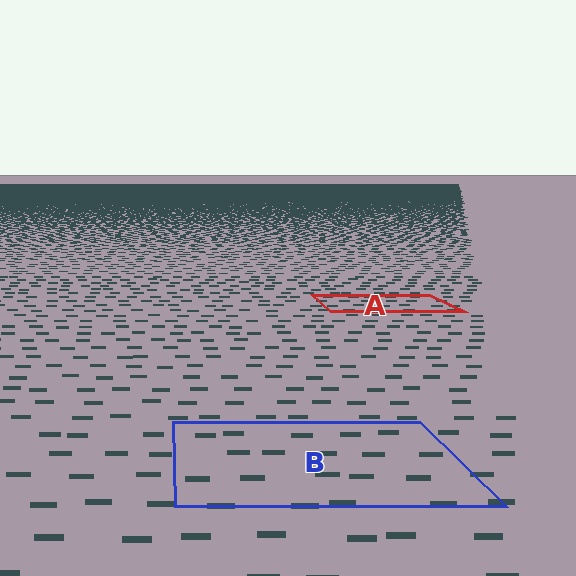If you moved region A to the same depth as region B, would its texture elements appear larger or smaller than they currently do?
They would appear larger. At a closer depth, the same texture elements are projected at a bigger on-screen size.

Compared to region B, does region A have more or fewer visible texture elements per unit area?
Region A has more texture elements per unit area — they are packed more densely because it is farther away.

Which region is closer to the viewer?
Region B is closer. The texture elements there are larger and more spread out.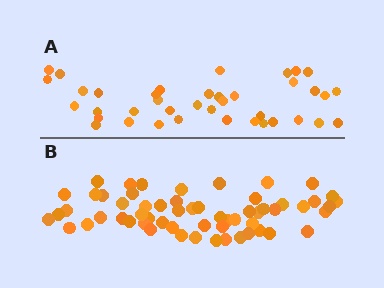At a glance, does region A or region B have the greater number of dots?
Region B (the bottom region) has more dots.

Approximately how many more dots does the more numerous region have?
Region B has approximately 20 more dots than region A.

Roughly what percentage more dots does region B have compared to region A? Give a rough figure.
About 50% more.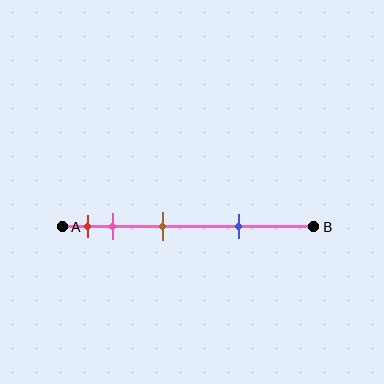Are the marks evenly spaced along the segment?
No, the marks are not evenly spaced.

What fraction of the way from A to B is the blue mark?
The blue mark is approximately 70% (0.7) of the way from A to B.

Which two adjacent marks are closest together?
The red and pink marks are the closest adjacent pair.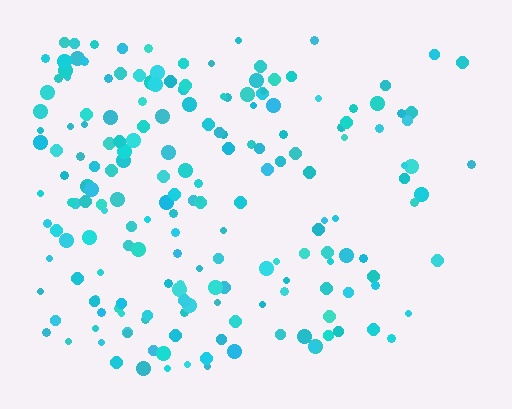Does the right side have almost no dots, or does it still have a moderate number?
Still a moderate number, just noticeably fewer than the left.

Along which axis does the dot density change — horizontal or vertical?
Horizontal.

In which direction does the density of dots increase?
From right to left, with the left side densest.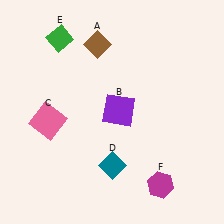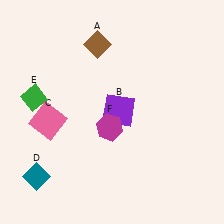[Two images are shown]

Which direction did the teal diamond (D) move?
The teal diamond (D) moved left.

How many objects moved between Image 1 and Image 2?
3 objects moved between the two images.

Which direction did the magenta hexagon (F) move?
The magenta hexagon (F) moved up.